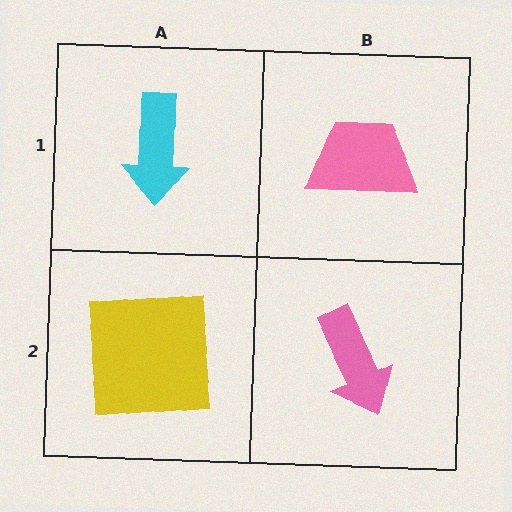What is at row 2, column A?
A yellow square.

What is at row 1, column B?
A pink trapezoid.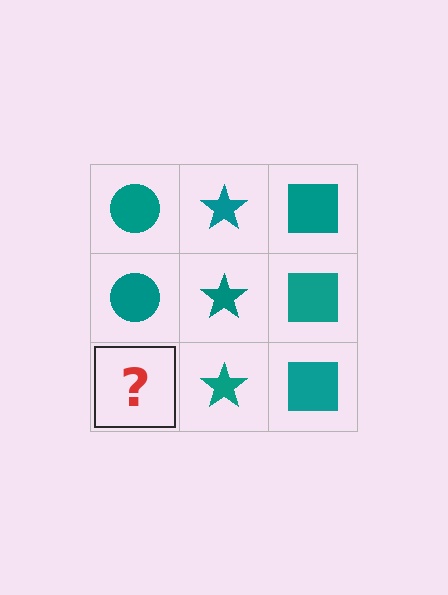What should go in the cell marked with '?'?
The missing cell should contain a teal circle.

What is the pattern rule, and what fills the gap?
The rule is that each column has a consistent shape. The gap should be filled with a teal circle.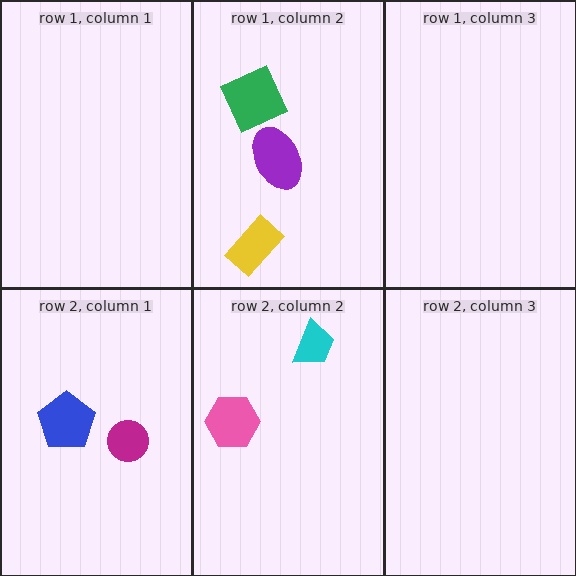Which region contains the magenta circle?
The row 2, column 1 region.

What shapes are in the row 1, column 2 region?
The purple ellipse, the yellow rectangle, the green square.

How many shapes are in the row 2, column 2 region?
2.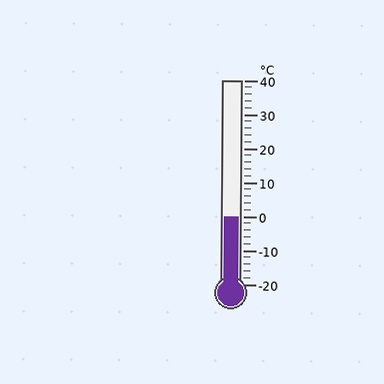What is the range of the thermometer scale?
The thermometer scale ranges from -20°C to 40°C.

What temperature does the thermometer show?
The thermometer shows approximately 0°C.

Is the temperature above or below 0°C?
The temperature is at 0°C.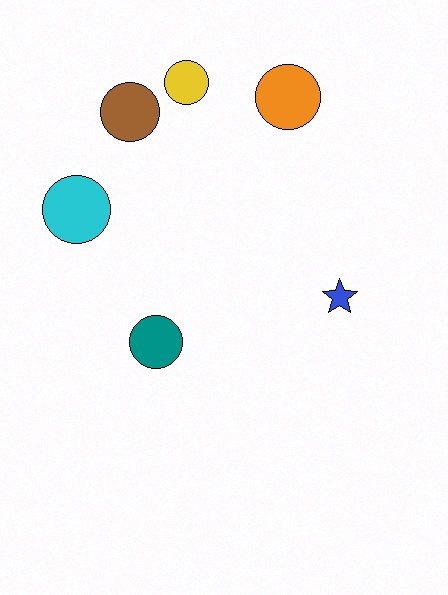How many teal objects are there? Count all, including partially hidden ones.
There is 1 teal object.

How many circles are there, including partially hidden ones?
There are 5 circles.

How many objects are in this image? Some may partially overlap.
There are 6 objects.